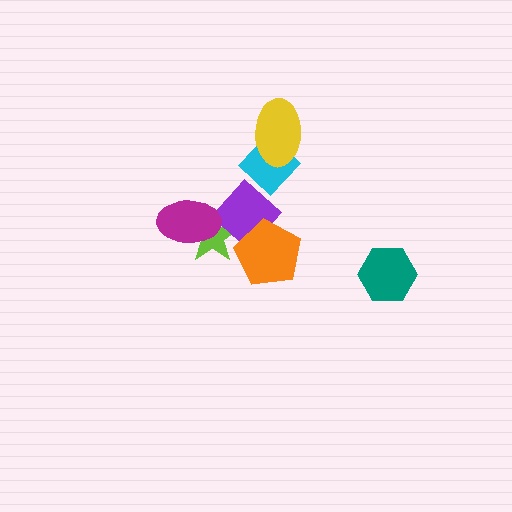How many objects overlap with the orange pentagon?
1 object overlaps with the orange pentagon.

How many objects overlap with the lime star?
2 objects overlap with the lime star.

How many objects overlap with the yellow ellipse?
1 object overlaps with the yellow ellipse.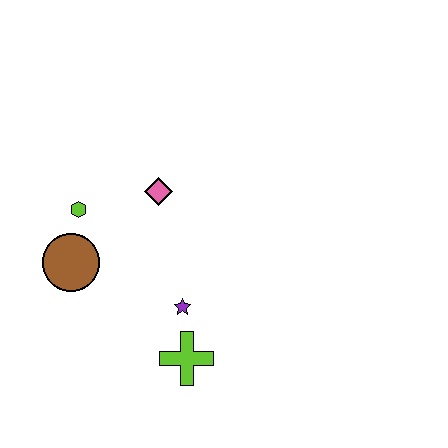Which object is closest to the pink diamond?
The lime hexagon is closest to the pink diamond.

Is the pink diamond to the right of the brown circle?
Yes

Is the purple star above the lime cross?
Yes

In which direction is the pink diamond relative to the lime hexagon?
The pink diamond is to the right of the lime hexagon.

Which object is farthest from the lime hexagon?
The lime cross is farthest from the lime hexagon.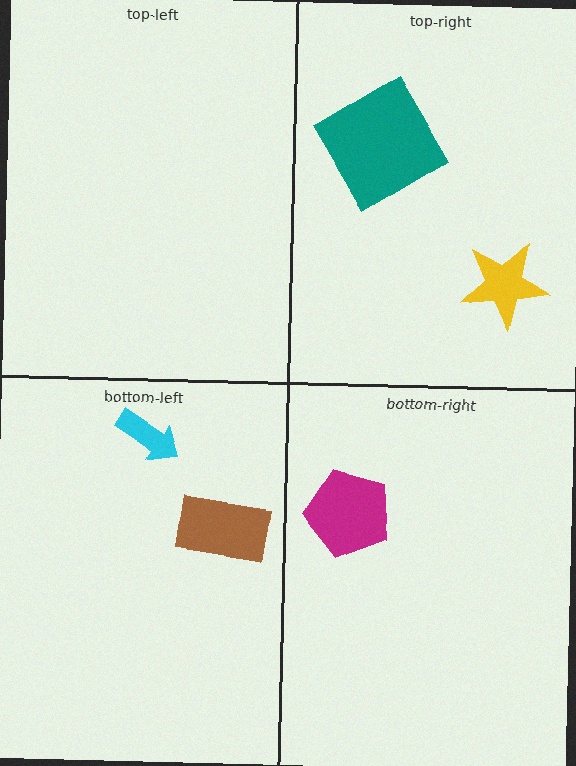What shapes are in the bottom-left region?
The brown rectangle, the cyan arrow.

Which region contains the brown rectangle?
The bottom-left region.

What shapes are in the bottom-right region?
The magenta pentagon.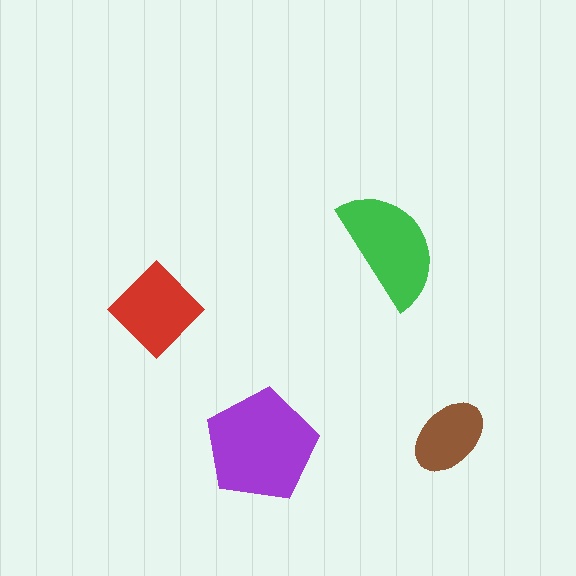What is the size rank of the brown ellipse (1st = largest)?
4th.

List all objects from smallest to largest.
The brown ellipse, the red diamond, the green semicircle, the purple pentagon.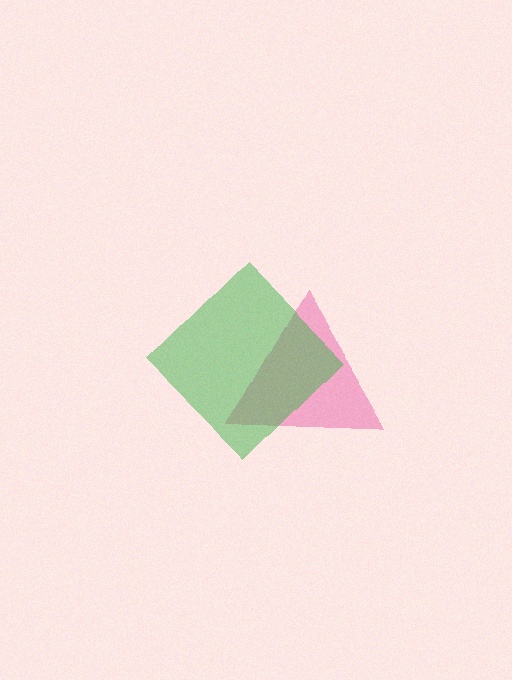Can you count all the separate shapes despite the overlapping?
Yes, there are 2 separate shapes.